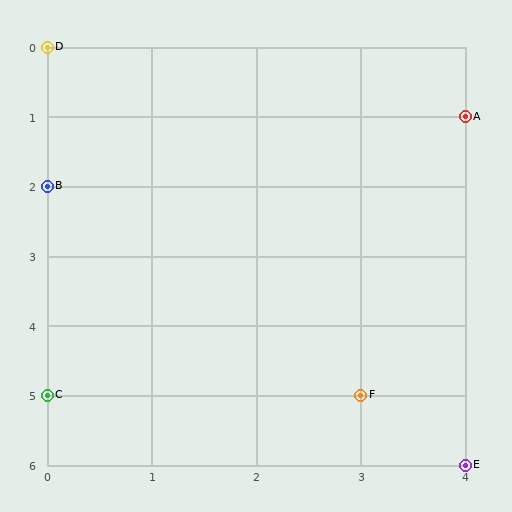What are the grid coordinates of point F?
Point F is at grid coordinates (3, 5).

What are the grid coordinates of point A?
Point A is at grid coordinates (4, 1).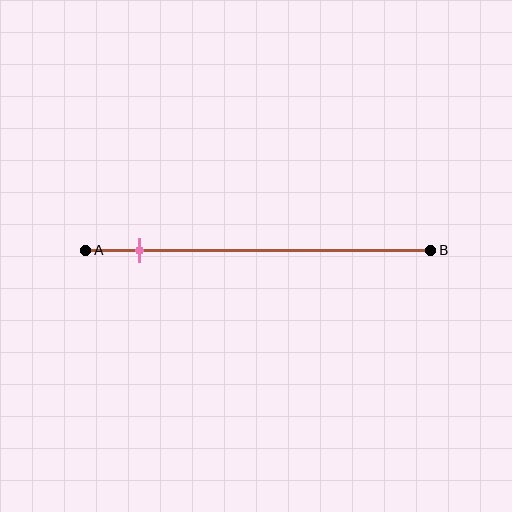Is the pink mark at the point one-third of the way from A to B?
No, the mark is at about 15% from A, not at the 33% one-third point.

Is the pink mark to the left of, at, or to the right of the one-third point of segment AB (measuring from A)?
The pink mark is to the left of the one-third point of segment AB.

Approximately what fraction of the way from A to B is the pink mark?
The pink mark is approximately 15% of the way from A to B.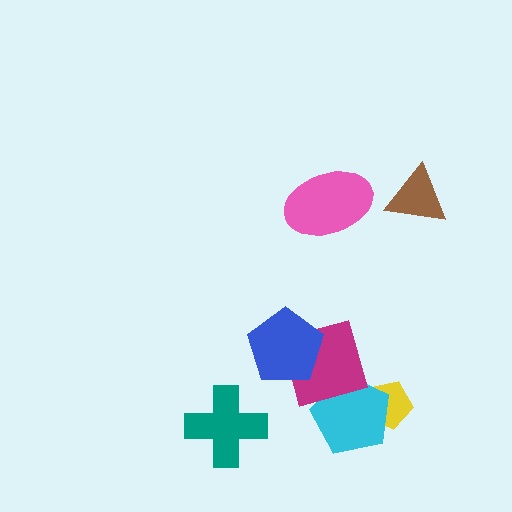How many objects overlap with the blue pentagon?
1 object overlaps with the blue pentagon.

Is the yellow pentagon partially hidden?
Yes, it is partially covered by another shape.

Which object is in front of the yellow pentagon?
The cyan pentagon is in front of the yellow pentagon.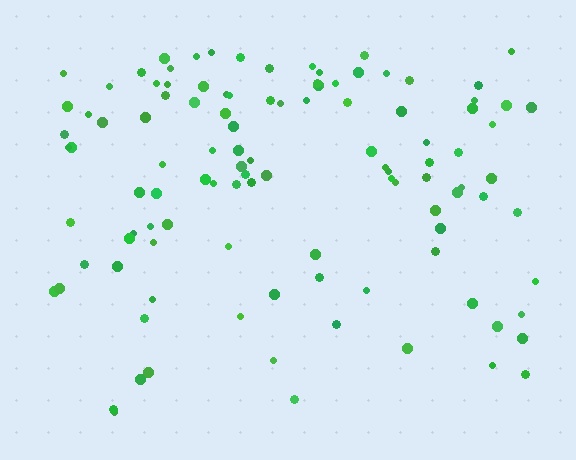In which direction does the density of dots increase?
From bottom to top, with the top side densest.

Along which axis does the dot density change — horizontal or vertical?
Vertical.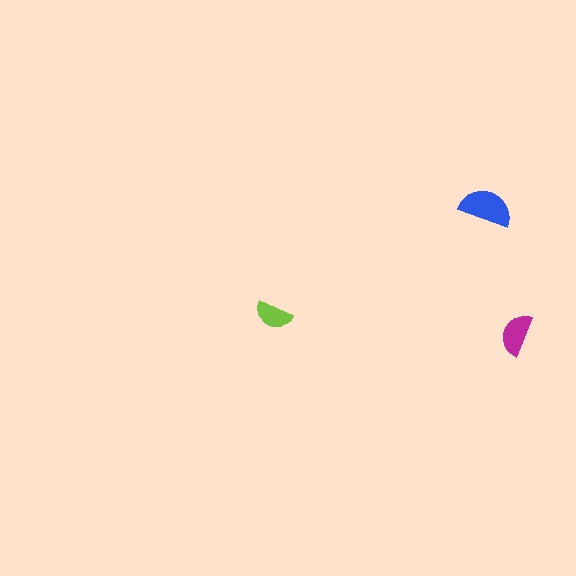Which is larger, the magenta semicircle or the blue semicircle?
The blue one.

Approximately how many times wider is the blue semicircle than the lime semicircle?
About 1.5 times wider.